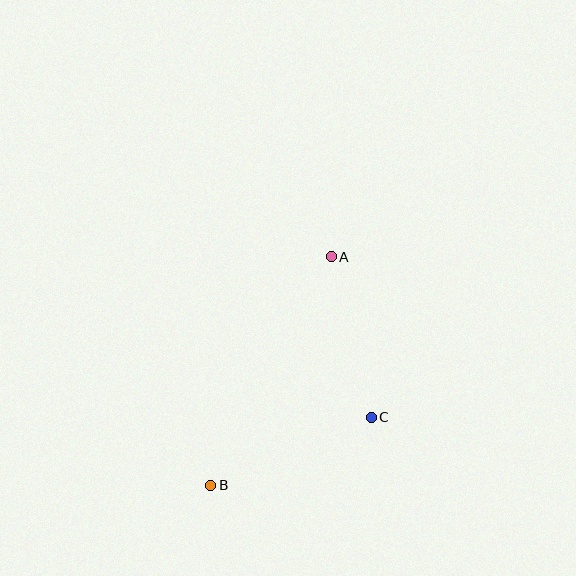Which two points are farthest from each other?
Points A and B are farthest from each other.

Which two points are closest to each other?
Points A and C are closest to each other.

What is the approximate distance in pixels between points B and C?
The distance between B and C is approximately 174 pixels.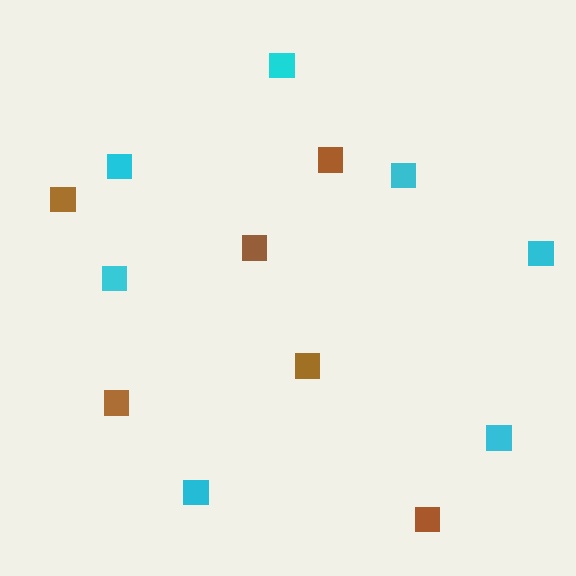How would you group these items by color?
There are 2 groups: one group of brown squares (6) and one group of cyan squares (7).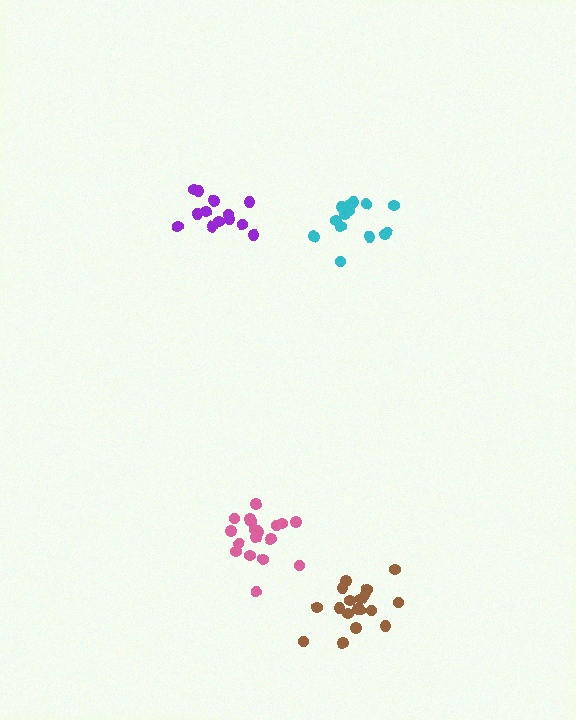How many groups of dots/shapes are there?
There are 4 groups.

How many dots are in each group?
Group 1: 14 dots, Group 2: 18 dots, Group 3: 18 dots, Group 4: 14 dots (64 total).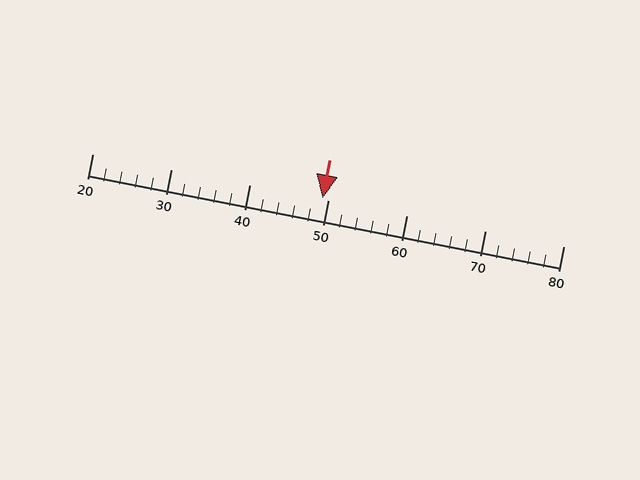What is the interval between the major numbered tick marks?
The major tick marks are spaced 10 units apart.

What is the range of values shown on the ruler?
The ruler shows values from 20 to 80.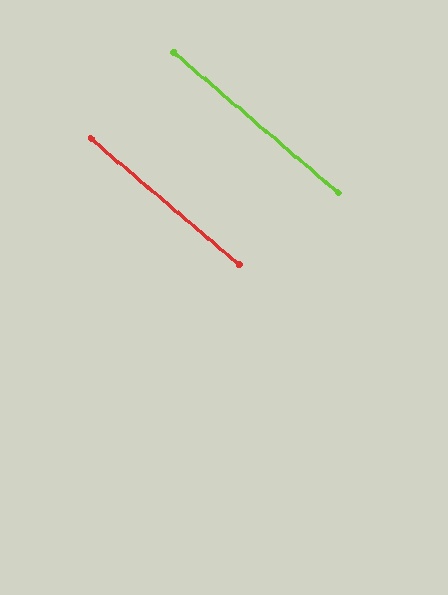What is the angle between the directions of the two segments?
Approximately 0 degrees.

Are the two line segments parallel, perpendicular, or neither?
Parallel — their directions differ by only 0.1°.